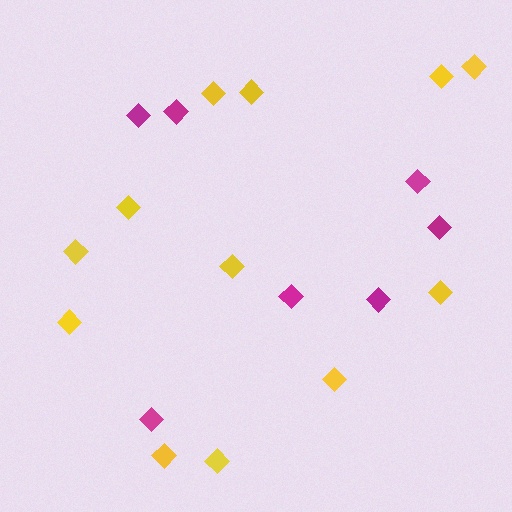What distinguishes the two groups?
There are 2 groups: one group of magenta diamonds (7) and one group of yellow diamonds (12).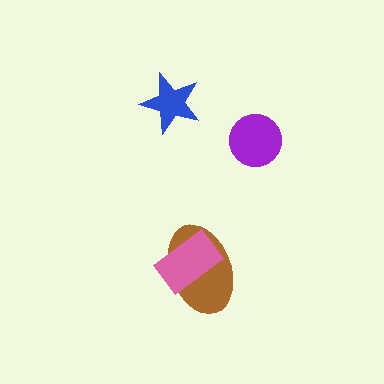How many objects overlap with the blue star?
0 objects overlap with the blue star.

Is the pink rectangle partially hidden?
No, no other shape covers it.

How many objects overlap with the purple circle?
0 objects overlap with the purple circle.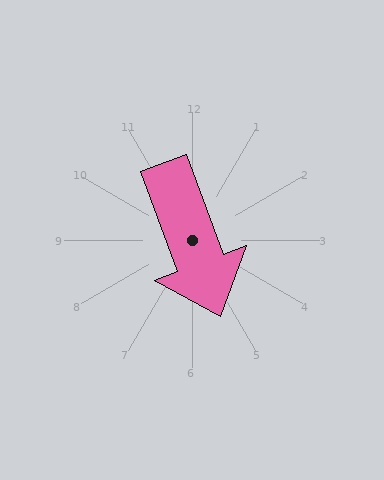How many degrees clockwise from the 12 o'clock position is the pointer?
Approximately 160 degrees.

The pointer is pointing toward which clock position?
Roughly 5 o'clock.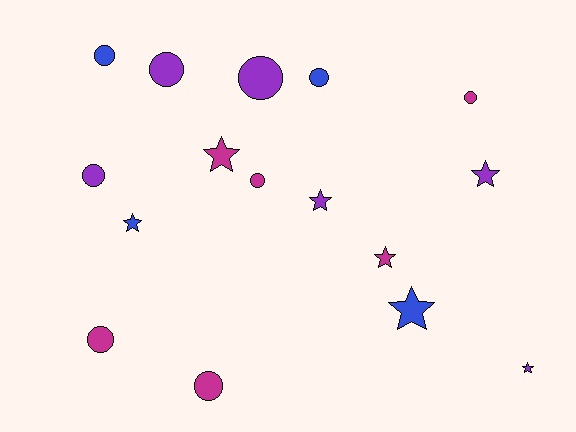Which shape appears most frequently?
Circle, with 9 objects.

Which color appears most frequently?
Magenta, with 6 objects.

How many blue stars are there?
There are 2 blue stars.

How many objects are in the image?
There are 16 objects.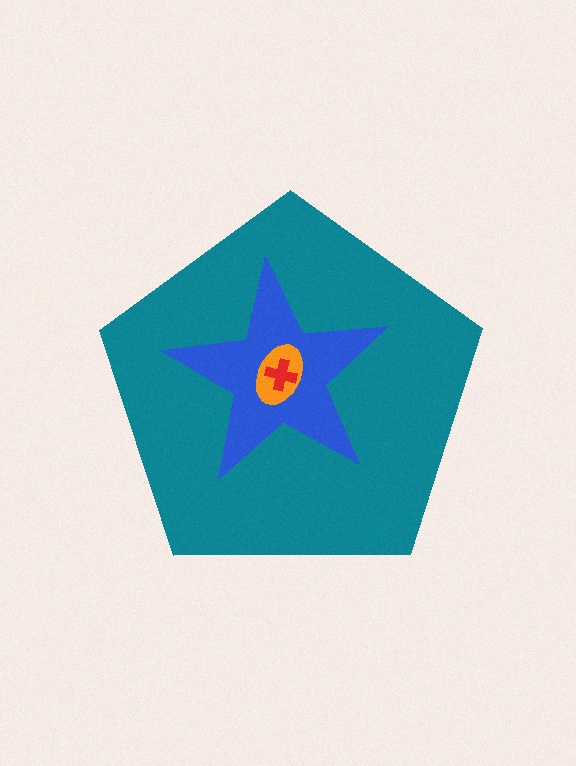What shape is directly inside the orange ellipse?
The red cross.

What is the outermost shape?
The teal pentagon.